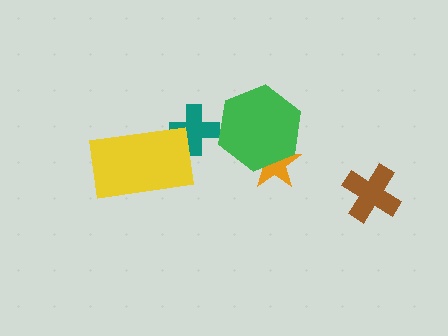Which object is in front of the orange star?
The green hexagon is in front of the orange star.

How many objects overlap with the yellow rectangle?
1 object overlaps with the yellow rectangle.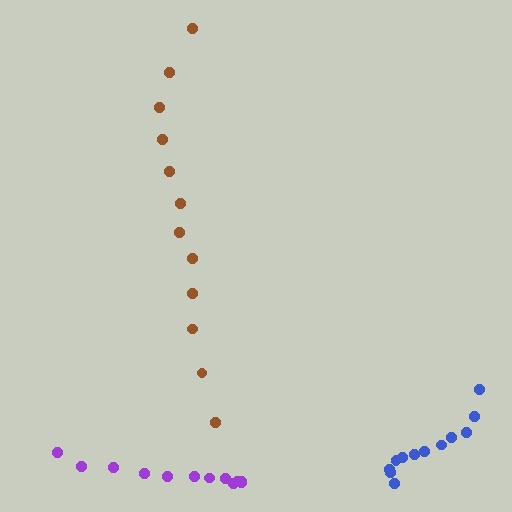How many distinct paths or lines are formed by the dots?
There are 3 distinct paths.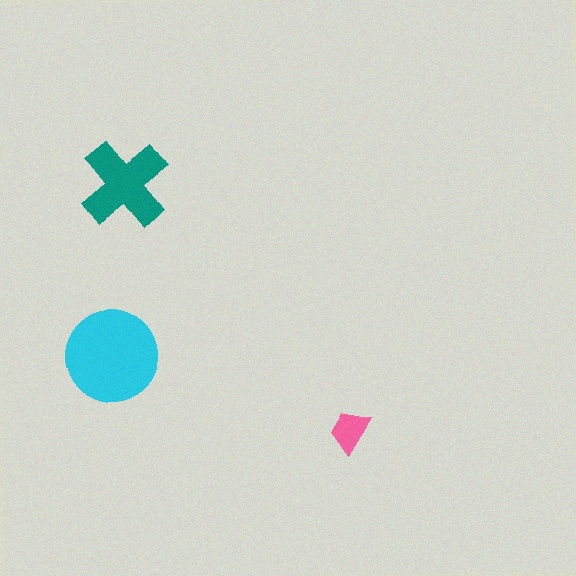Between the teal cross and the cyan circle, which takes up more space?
The cyan circle.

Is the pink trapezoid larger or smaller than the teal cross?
Smaller.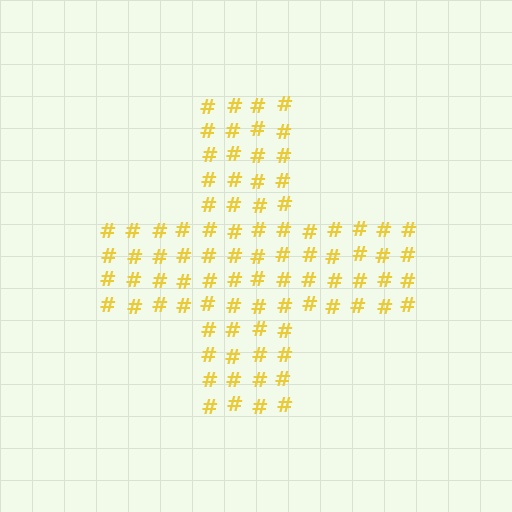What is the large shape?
The large shape is a cross.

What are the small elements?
The small elements are hash symbols.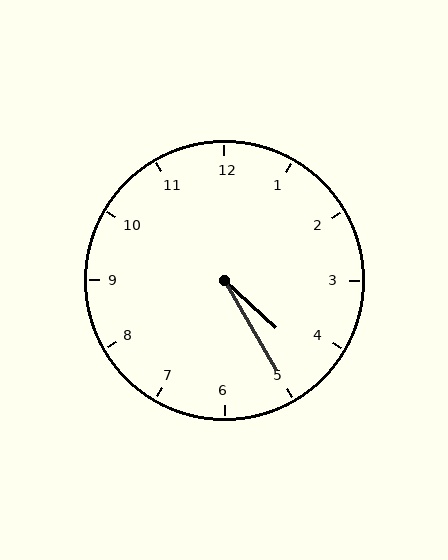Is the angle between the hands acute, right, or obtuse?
It is acute.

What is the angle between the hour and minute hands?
Approximately 18 degrees.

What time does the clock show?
4:25.